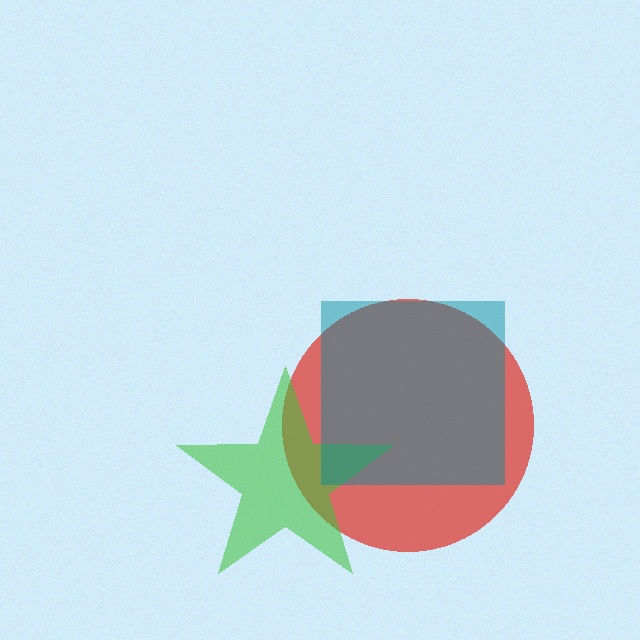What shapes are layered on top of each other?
The layered shapes are: a red circle, a green star, a teal square.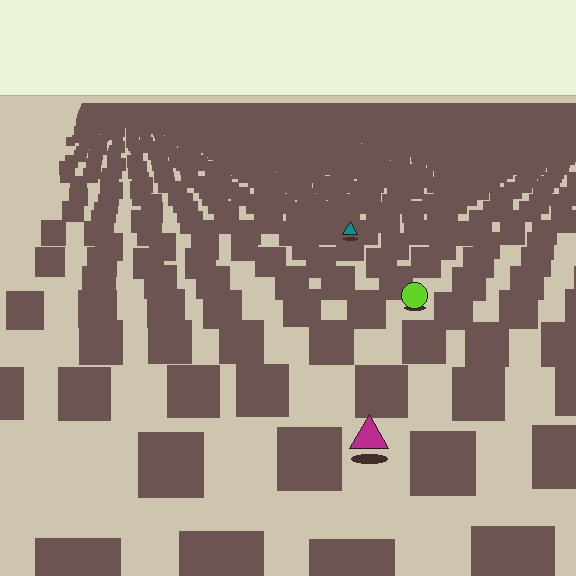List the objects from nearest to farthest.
From nearest to farthest: the magenta triangle, the lime circle, the teal triangle.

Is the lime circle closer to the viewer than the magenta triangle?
No. The magenta triangle is closer — you can tell from the texture gradient: the ground texture is coarser near it.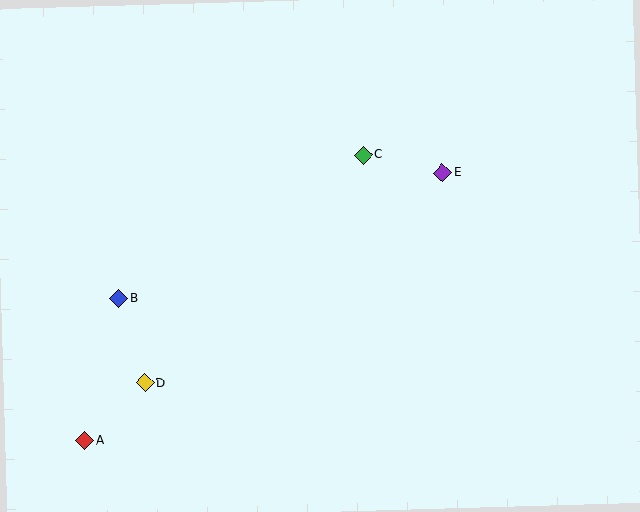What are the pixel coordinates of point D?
Point D is at (145, 383).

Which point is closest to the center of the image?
Point C at (364, 155) is closest to the center.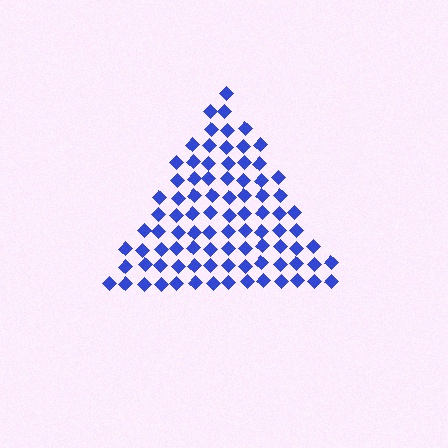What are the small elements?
The small elements are diamonds.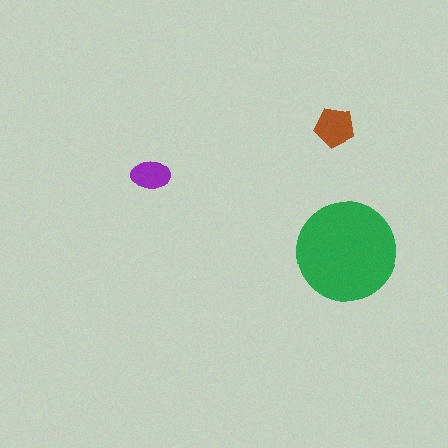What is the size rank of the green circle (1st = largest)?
1st.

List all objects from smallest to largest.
The purple ellipse, the brown pentagon, the green circle.